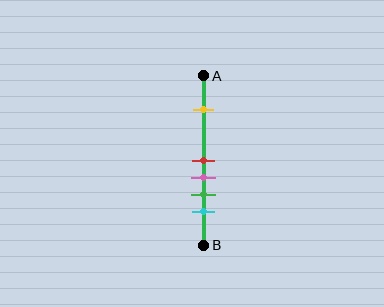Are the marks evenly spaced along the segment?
No, the marks are not evenly spaced.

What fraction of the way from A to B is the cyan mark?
The cyan mark is approximately 80% (0.8) of the way from A to B.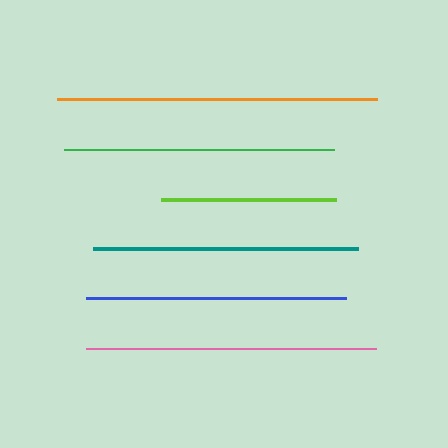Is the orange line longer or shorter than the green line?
The orange line is longer than the green line.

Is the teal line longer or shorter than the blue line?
The teal line is longer than the blue line.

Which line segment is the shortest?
The lime line is the shortest at approximately 175 pixels.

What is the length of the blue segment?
The blue segment is approximately 260 pixels long.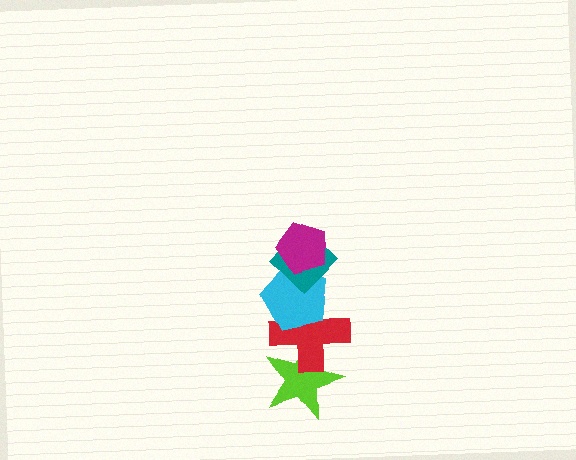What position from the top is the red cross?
The red cross is 4th from the top.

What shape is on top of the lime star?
The red cross is on top of the lime star.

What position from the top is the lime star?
The lime star is 5th from the top.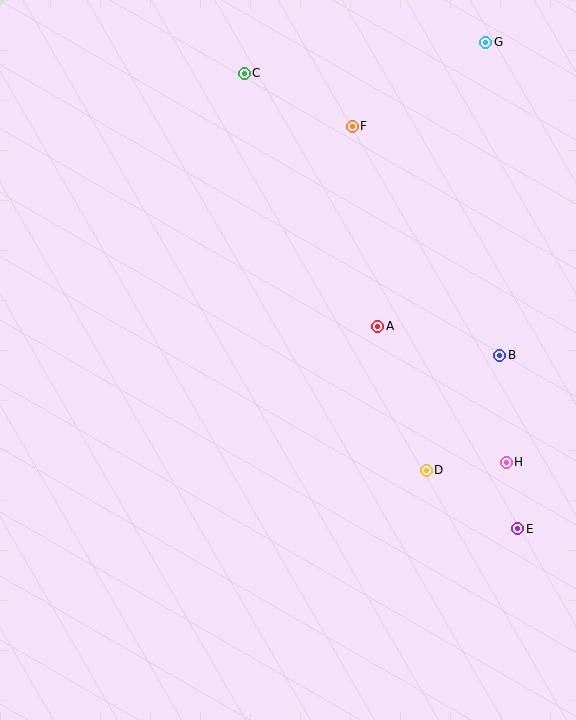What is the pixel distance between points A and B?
The distance between A and B is 126 pixels.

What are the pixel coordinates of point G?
Point G is at (486, 42).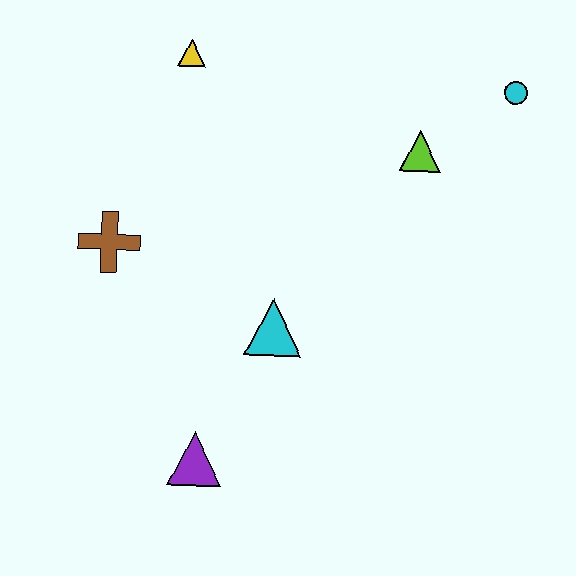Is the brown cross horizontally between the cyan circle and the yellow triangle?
No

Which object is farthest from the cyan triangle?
The cyan circle is farthest from the cyan triangle.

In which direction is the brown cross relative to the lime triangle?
The brown cross is to the left of the lime triangle.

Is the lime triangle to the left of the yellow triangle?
No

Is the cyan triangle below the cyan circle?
Yes